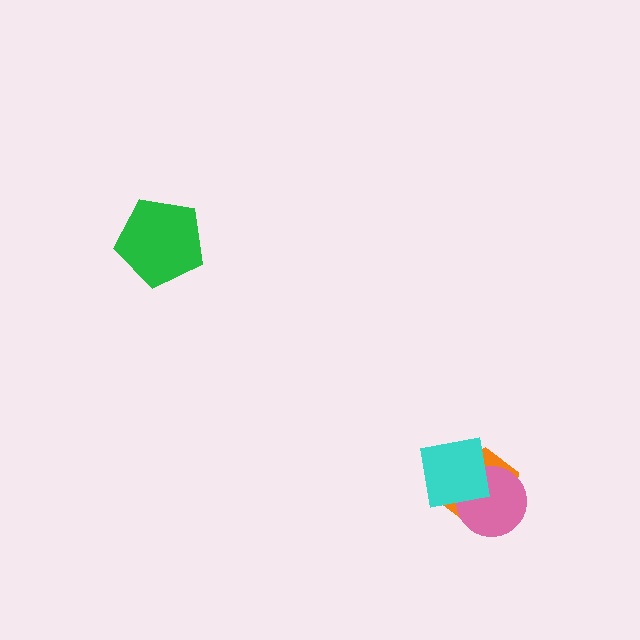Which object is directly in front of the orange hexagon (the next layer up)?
The pink circle is directly in front of the orange hexagon.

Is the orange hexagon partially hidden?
Yes, it is partially covered by another shape.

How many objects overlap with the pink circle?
2 objects overlap with the pink circle.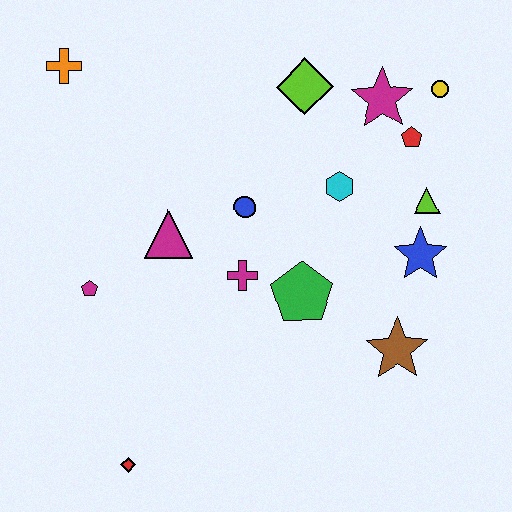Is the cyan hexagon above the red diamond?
Yes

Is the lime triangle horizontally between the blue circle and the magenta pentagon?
No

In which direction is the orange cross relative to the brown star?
The orange cross is to the left of the brown star.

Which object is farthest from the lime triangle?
The red diamond is farthest from the lime triangle.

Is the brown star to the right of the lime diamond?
Yes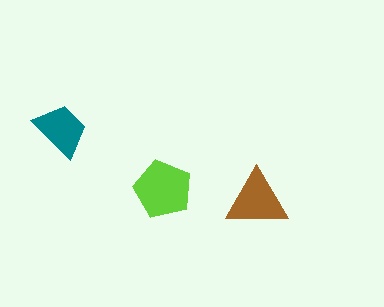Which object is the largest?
The lime pentagon.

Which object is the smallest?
The teal trapezoid.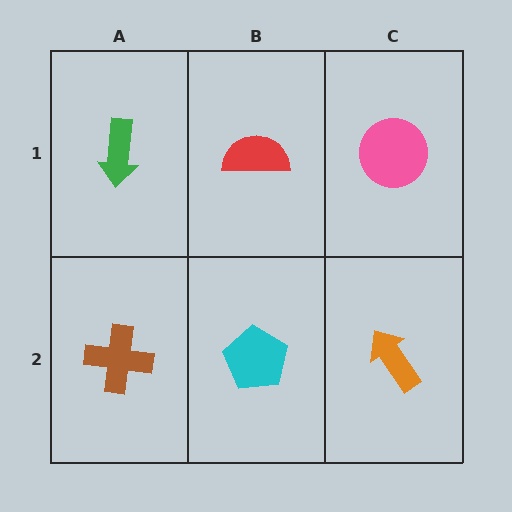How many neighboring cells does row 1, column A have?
2.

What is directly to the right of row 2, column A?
A cyan pentagon.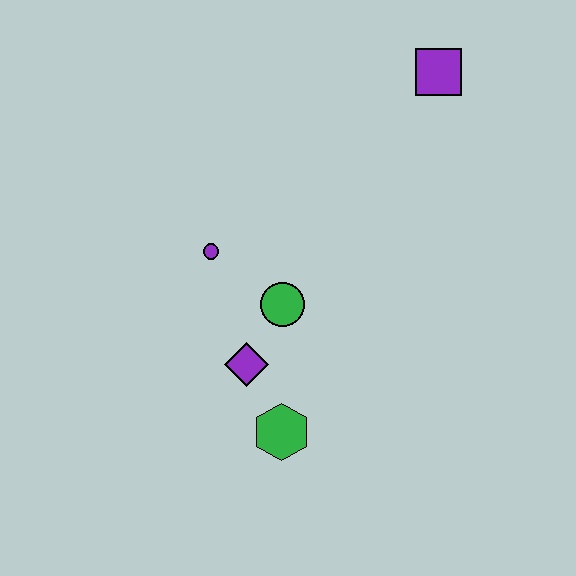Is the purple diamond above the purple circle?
No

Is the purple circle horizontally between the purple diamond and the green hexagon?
No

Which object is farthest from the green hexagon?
The purple square is farthest from the green hexagon.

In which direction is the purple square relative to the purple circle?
The purple square is to the right of the purple circle.